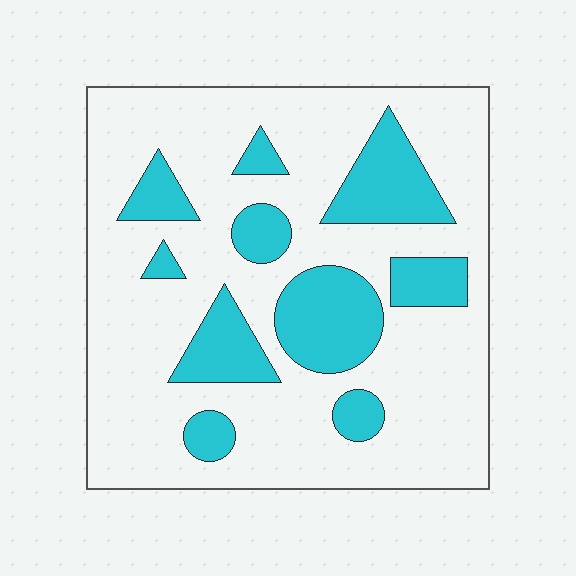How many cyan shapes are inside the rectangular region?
10.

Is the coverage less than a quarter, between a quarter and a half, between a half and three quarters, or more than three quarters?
Less than a quarter.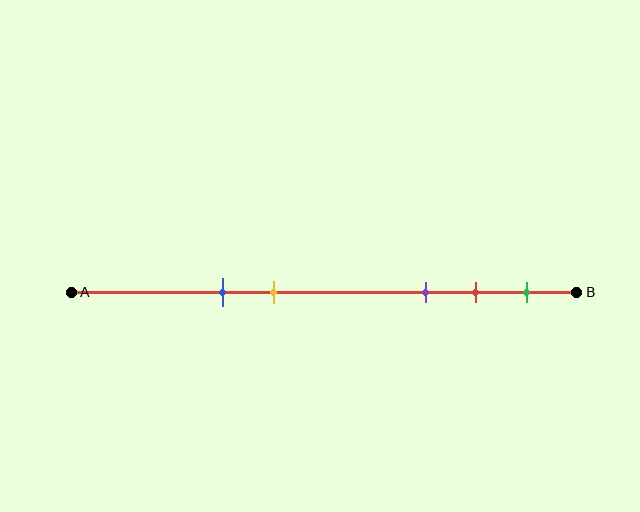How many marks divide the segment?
There are 5 marks dividing the segment.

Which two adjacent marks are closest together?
The red and green marks are the closest adjacent pair.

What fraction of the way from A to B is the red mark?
The red mark is approximately 80% (0.8) of the way from A to B.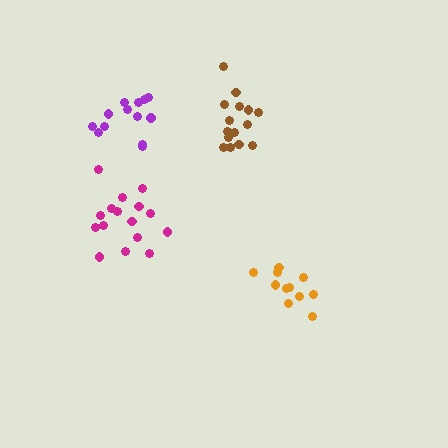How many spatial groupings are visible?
There are 4 spatial groupings.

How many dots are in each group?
Group 1: 11 dots, Group 2: 13 dots, Group 3: 15 dots, Group 4: 16 dots (55 total).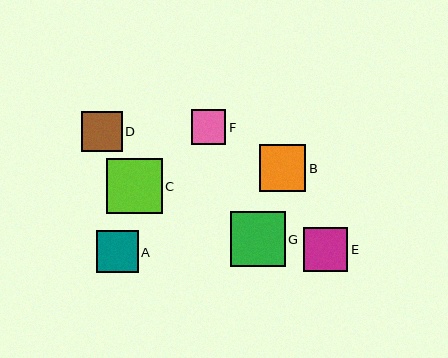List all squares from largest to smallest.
From largest to smallest: C, G, B, E, A, D, F.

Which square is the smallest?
Square F is the smallest with a size of approximately 35 pixels.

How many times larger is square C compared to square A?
Square C is approximately 1.3 times the size of square A.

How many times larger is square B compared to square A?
Square B is approximately 1.1 times the size of square A.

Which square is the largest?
Square C is the largest with a size of approximately 56 pixels.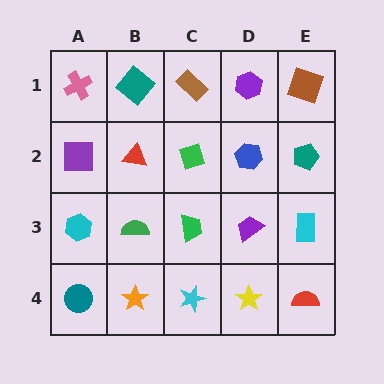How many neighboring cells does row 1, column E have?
2.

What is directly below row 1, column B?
A red triangle.